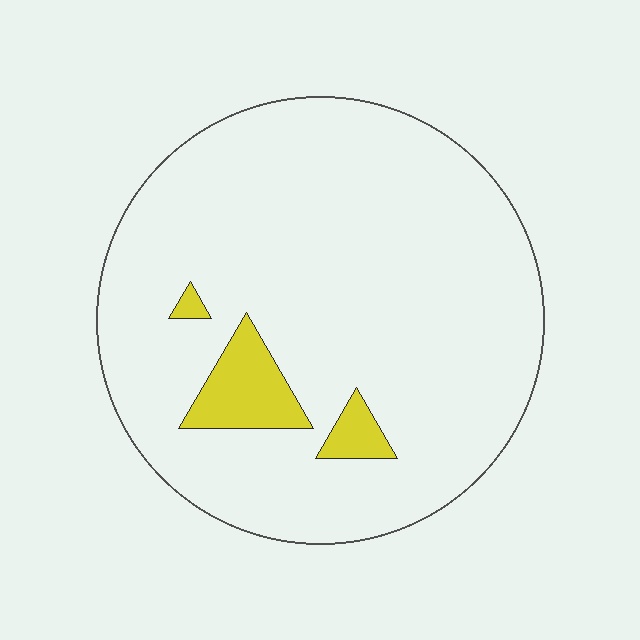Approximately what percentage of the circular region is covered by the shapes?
Approximately 10%.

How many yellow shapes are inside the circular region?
3.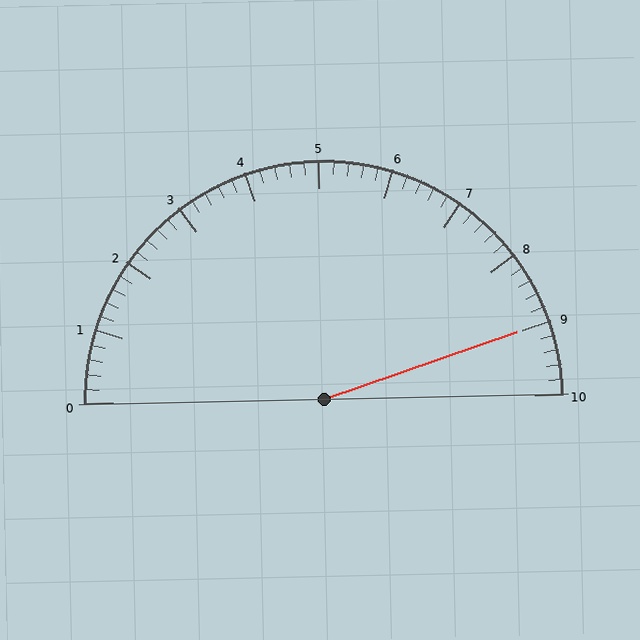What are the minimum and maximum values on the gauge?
The gauge ranges from 0 to 10.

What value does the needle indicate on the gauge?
The needle indicates approximately 9.0.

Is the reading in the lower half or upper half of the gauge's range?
The reading is in the upper half of the range (0 to 10).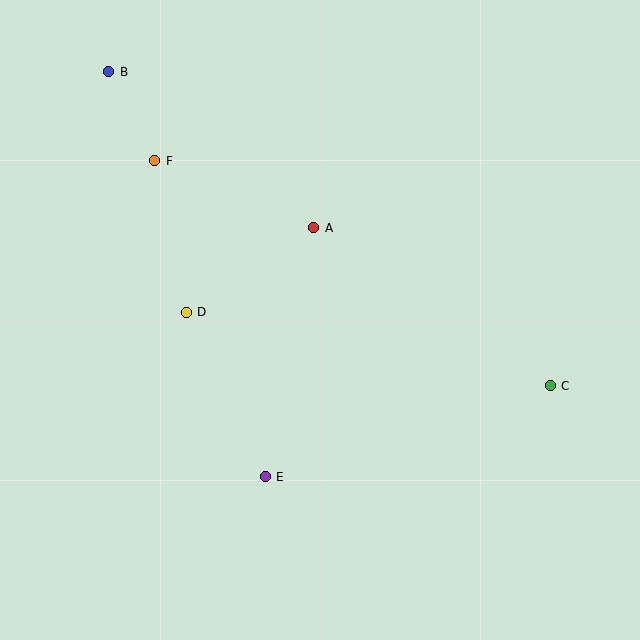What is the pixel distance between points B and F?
The distance between B and F is 100 pixels.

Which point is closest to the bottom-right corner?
Point C is closest to the bottom-right corner.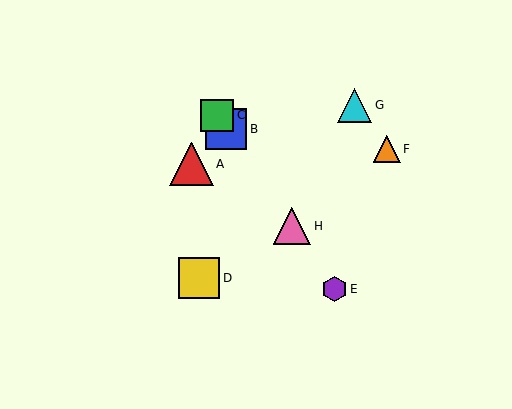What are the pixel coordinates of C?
Object C is at (217, 115).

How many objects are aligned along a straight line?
4 objects (B, C, E, H) are aligned along a straight line.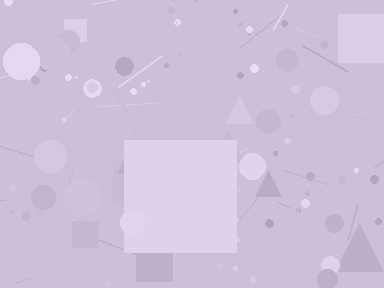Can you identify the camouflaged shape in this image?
The camouflaged shape is a square.